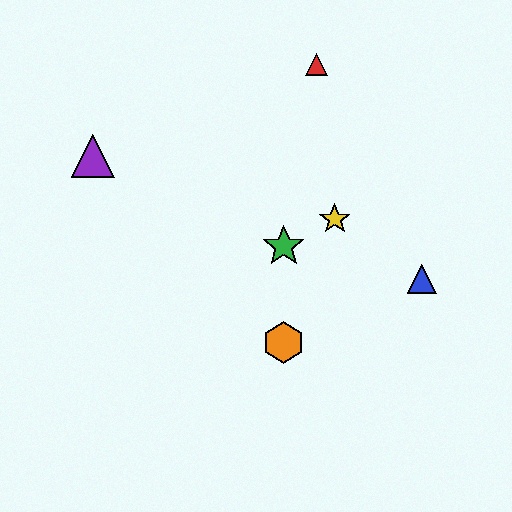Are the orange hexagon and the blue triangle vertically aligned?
No, the orange hexagon is at x≈284 and the blue triangle is at x≈422.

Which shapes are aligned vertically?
The green star, the orange hexagon are aligned vertically.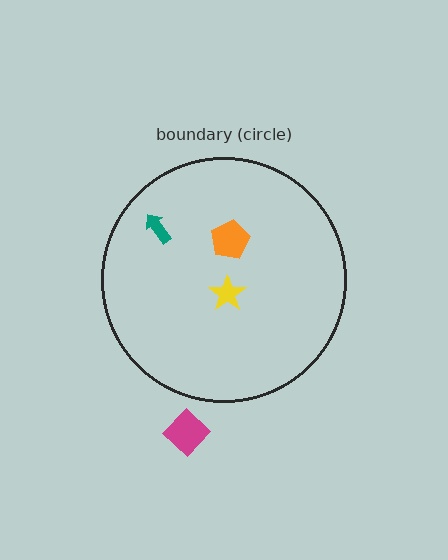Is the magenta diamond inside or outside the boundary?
Outside.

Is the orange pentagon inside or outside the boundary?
Inside.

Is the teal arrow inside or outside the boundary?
Inside.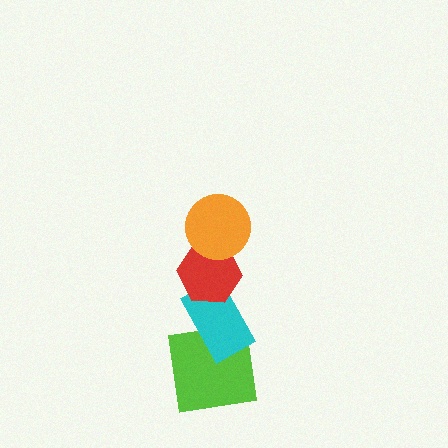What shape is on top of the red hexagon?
The orange circle is on top of the red hexagon.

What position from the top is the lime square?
The lime square is 4th from the top.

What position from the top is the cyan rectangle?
The cyan rectangle is 3rd from the top.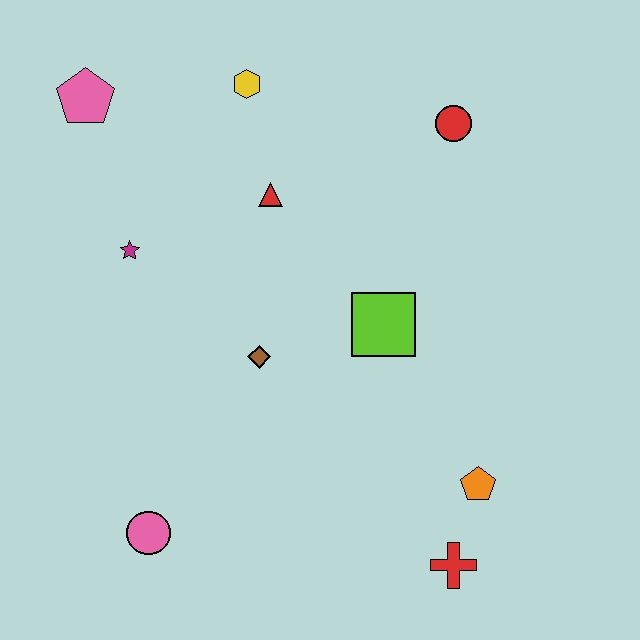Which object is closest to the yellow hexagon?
The red triangle is closest to the yellow hexagon.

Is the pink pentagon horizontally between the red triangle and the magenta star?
No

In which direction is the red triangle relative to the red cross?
The red triangle is above the red cross.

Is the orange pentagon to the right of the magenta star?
Yes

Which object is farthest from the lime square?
The pink pentagon is farthest from the lime square.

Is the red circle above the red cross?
Yes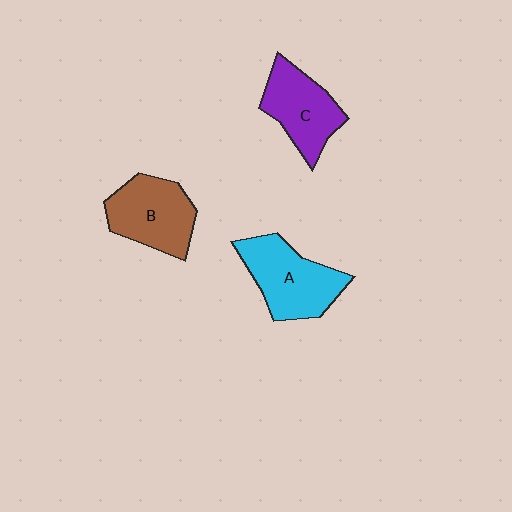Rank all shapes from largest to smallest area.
From largest to smallest: A (cyan), B (brown), C (purple).